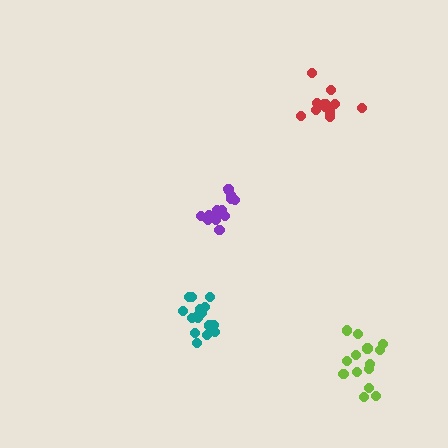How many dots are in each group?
Group 1: 16 dots, Group 2: 14 dots, Group 3: 13 dots, Group 4: 14 dots (57 total).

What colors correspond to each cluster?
The clusters are colored: teal, purple, red, lime.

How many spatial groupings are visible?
There are 4 spatial groupings.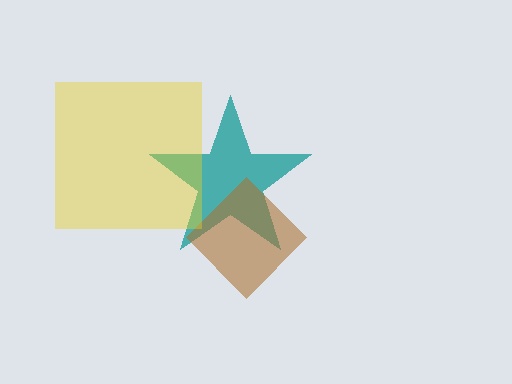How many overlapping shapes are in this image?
There are 3 overlapping shapes in the image.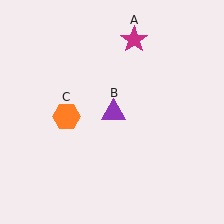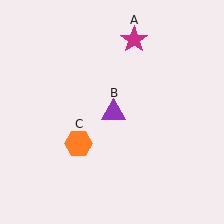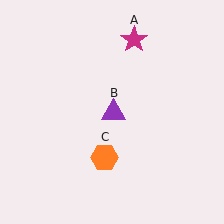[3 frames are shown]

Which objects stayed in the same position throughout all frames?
Magenta star (object A) and purple triangle (object B) remained stationary.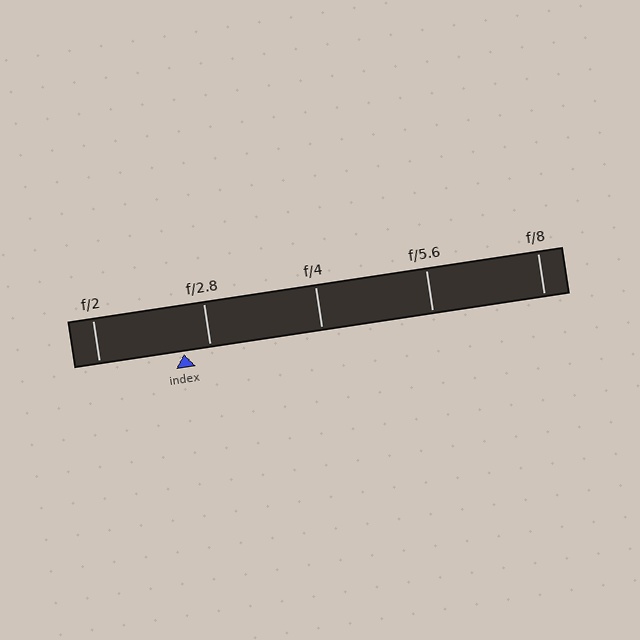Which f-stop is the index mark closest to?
The index mark is closest to f/2.8.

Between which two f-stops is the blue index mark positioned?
The index mark is between f/2 and f/2.8.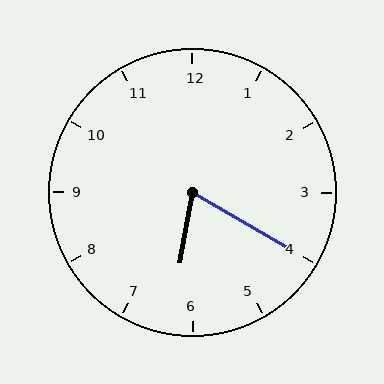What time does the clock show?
6:20.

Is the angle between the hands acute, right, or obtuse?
It is acute.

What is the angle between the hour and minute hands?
Approximately 70 degrees.